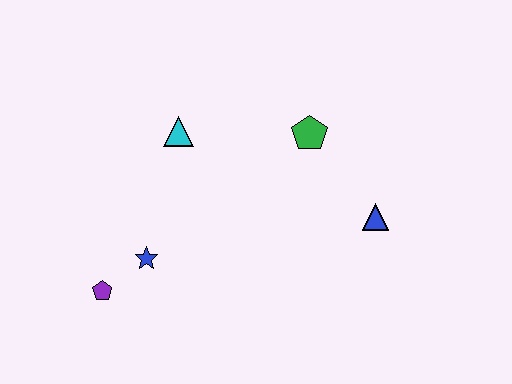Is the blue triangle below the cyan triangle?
Yes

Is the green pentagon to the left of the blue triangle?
Yes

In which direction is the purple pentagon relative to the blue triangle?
The purple pentagon is to the left of the blue triangle.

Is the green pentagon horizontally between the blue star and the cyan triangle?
No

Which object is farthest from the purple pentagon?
The blue triangle is farthest from the purple pentagon.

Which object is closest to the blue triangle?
The green pentagon is closest to the blue triangle.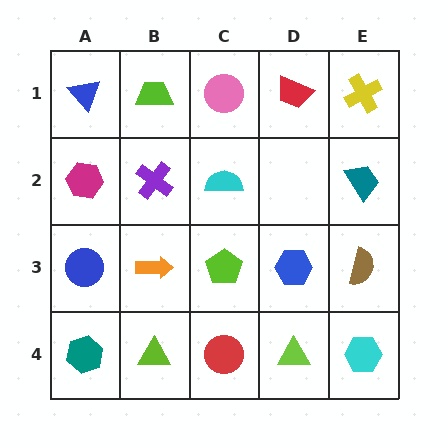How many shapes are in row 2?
4 shapes.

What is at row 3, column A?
A blue circle.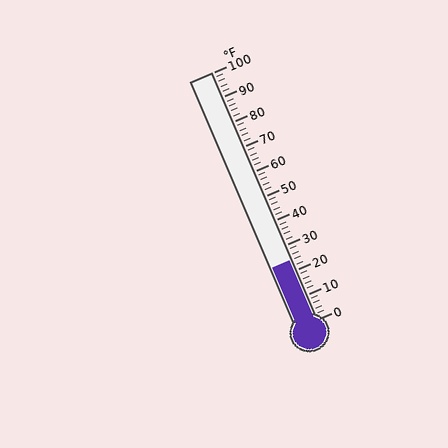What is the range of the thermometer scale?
The thermometer scale ranges from 0°F to 100°F.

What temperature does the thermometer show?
The thermometer shows approximately 24°F.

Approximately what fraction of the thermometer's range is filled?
The thermometer is filled to approximately 25% of its range.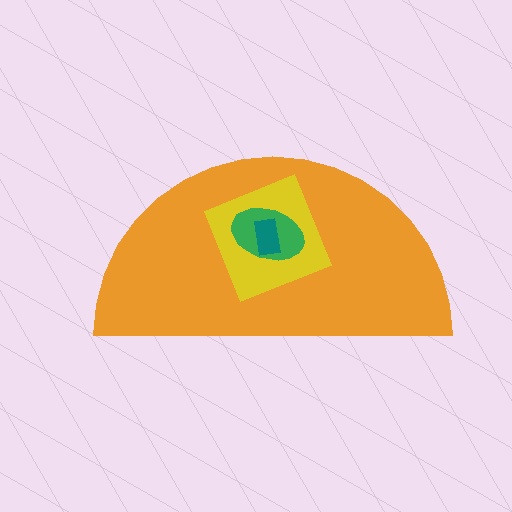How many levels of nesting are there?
4.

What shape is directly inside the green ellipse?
The teal rectangle.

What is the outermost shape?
The orange semicircle.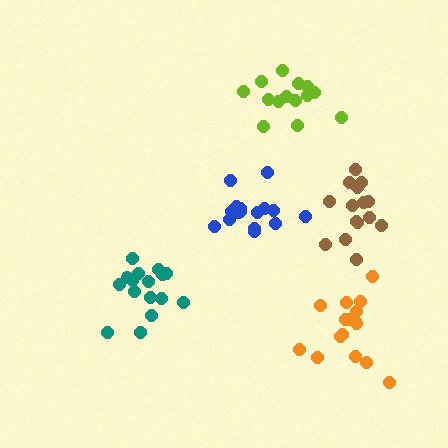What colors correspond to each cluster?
The clusters are colored: brown, orange, lime, blue, teal.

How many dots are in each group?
Group 1: 15 dots, Group 2: 16 dots, Group 3: 14 dots, Group 4: 17 dots, Group 5: 16 dots (78 total).